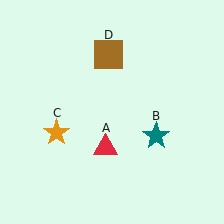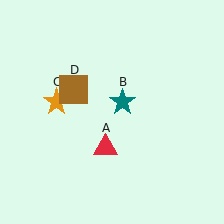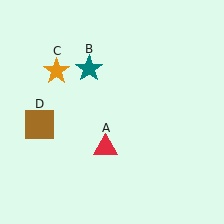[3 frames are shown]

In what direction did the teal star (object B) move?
The teal star (object B) moved up and to the left.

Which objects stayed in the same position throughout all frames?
Red triangle (object A) remained stationary.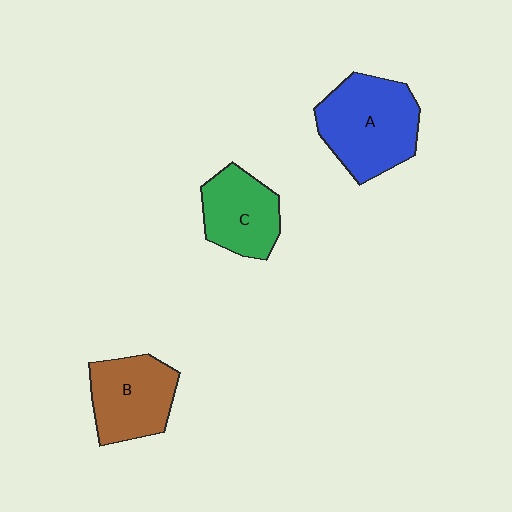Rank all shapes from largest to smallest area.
From largest to smallest: A (blue), B (brown), C (green).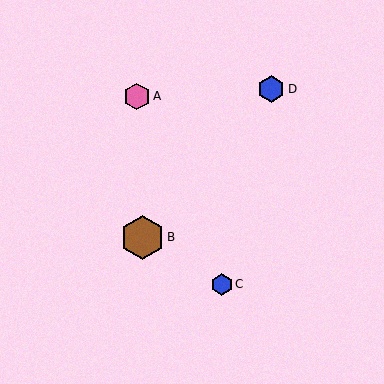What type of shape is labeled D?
Shape D is a blue hexagon.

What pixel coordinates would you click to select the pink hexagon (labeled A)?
Click at (137, 96) to select the pink hexagon A.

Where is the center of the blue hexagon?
The center of the blue hexagon is at (222, 284).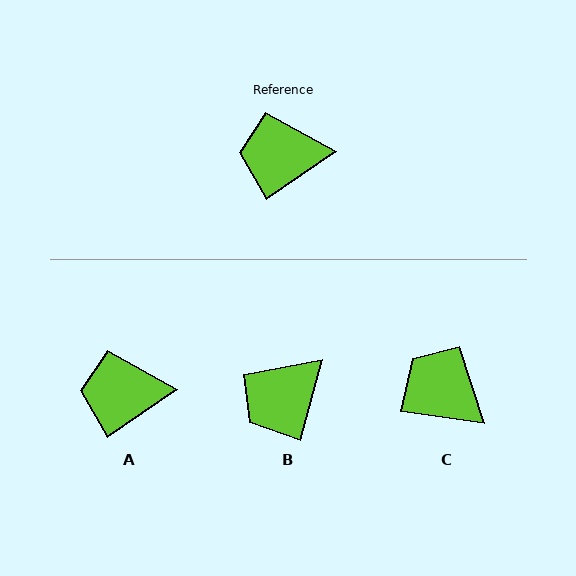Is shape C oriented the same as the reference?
No, it is off by about 43 degrees.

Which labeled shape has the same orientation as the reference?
A.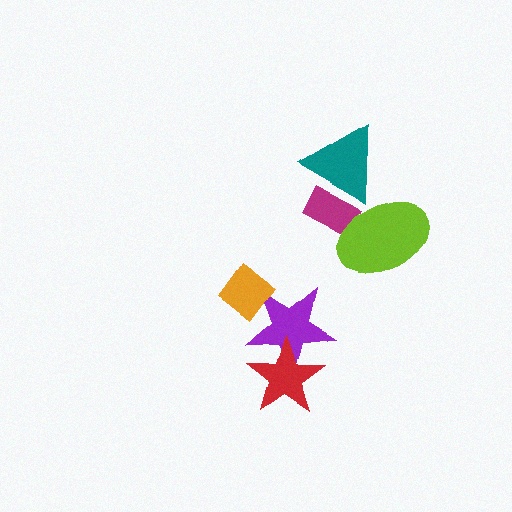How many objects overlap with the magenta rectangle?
2 objects overlap with the magenta rectangle.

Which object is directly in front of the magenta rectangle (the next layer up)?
The teal triangle is directly in front of the magenta rectangle.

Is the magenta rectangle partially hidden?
Yes, it is partially covered by another shape.